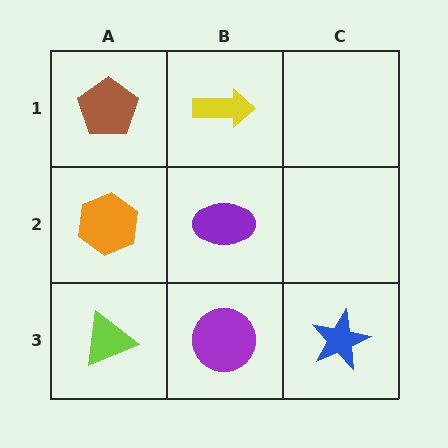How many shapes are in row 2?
2 shapes.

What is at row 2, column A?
An orange hexagon.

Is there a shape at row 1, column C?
No, that cell is empty.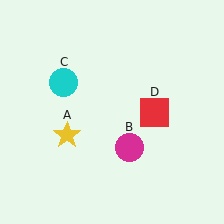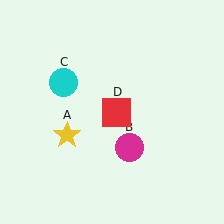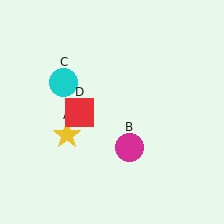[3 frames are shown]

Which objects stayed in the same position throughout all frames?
Yellow star (object A) and magenta circle (object B) and cyan circle (object C) remained stationary.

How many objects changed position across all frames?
1 object changed position: red square (object D).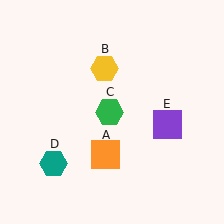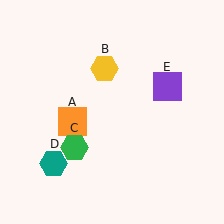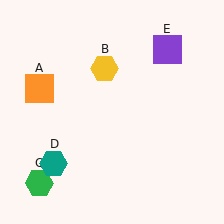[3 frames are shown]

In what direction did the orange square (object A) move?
The orange square (object A) moved up and to the left.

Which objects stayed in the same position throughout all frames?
Yellow hexagon (object B) and teal hexagon (object D) remained stationary.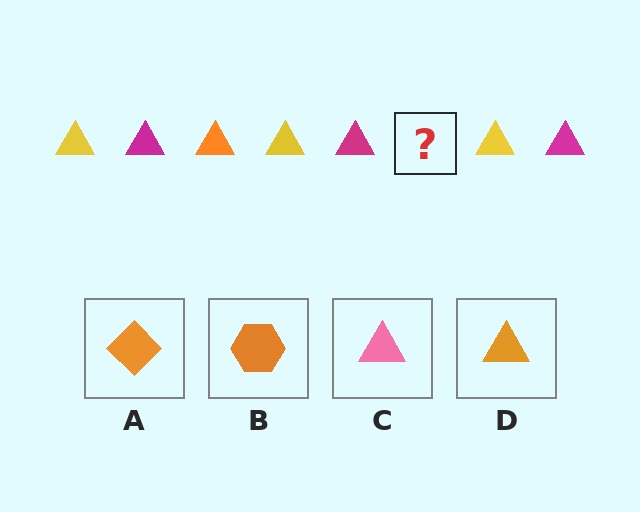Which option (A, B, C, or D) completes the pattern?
D.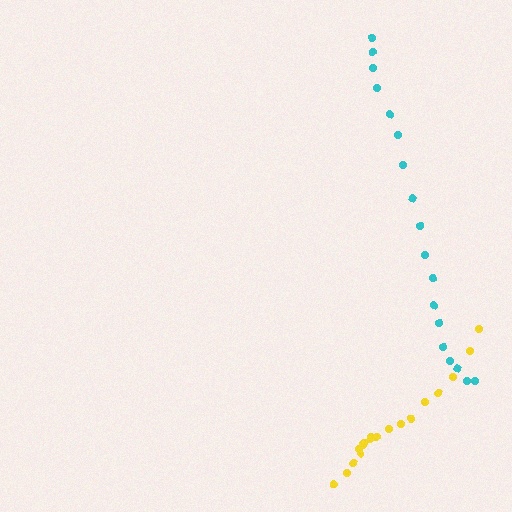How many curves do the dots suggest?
There are 2 distinct paths.